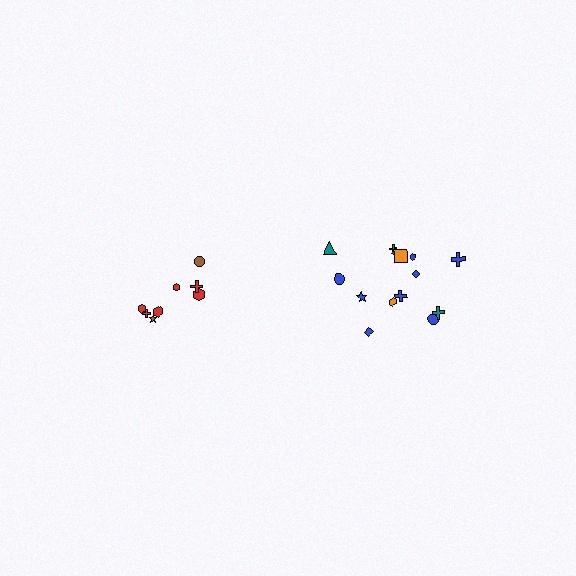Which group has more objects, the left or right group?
The right group.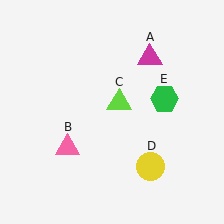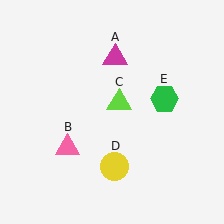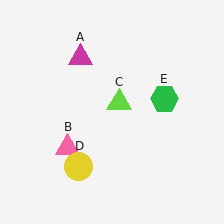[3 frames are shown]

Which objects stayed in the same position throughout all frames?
Pink triangle (object B) and lime triangle (object C) and green hexagon (object E) remained stationary.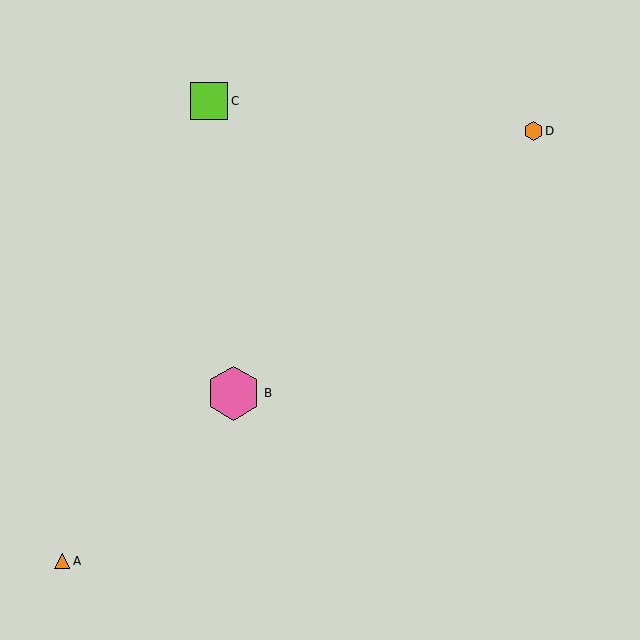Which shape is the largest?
The pink hexagon (labeled B) is the largest.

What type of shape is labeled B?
Shape B is a pink hexagon.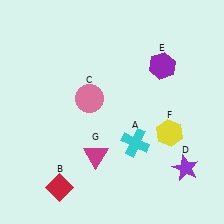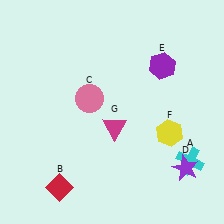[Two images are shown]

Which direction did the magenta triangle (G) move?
The magenta triangle (G) moved up.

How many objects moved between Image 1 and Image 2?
2 objects moved between the two images.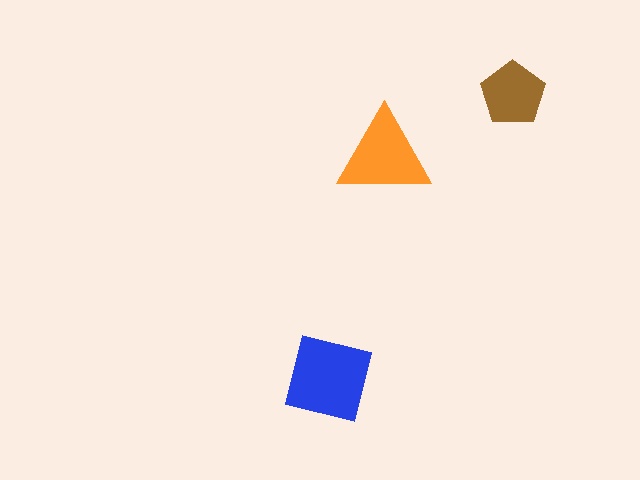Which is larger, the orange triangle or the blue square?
The blue square.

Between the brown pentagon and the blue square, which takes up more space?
The blue square.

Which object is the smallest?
The brown pentagon.